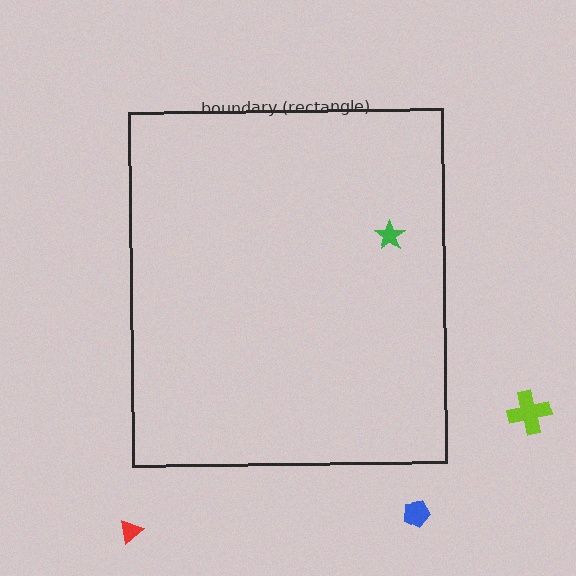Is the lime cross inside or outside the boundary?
Outside.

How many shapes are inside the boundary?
1 inside, 3 outside.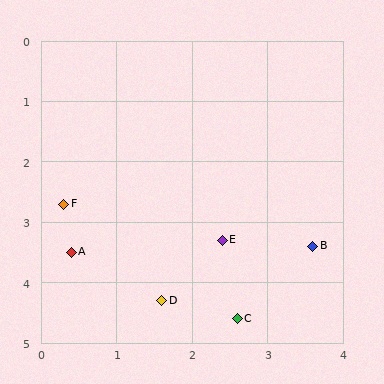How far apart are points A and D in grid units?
Points A and D are about 1.4 grid units apart.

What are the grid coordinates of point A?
Point A is at approximately (0.4, 3.5).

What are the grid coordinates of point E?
Point E is at approximately (2.4, 3.3).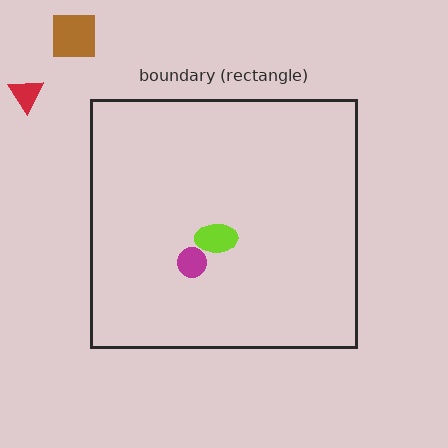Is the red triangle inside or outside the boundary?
Outside.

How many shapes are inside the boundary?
2 inside, 2 outside.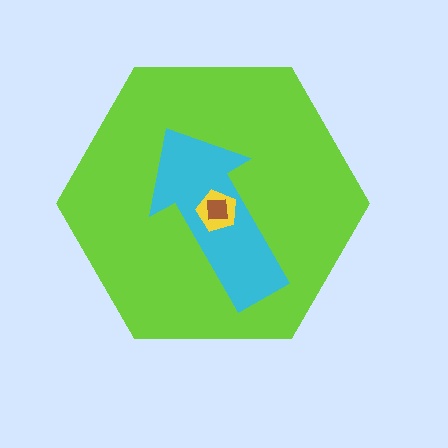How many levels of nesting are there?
4.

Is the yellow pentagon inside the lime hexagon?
Yes.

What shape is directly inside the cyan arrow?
The yellow pentagon.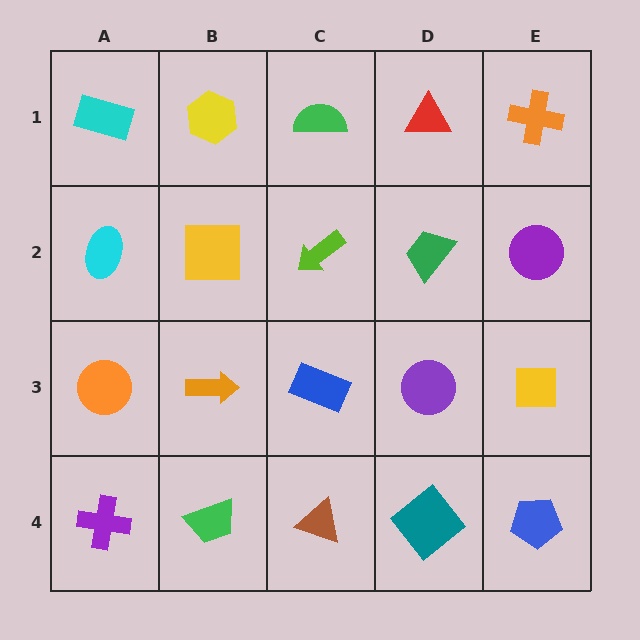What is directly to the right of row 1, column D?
An orange cross.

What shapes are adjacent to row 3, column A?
A cyan ellipse (row 2, column A), a purple cross (row 4, column A), an orange arrow (row 3, column B).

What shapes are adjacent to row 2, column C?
A green semicircle (row 1, column C), a blue rectangle (row 3, column C), a yellow square (row 2, column B), a green trapezoid (row 2, column D).